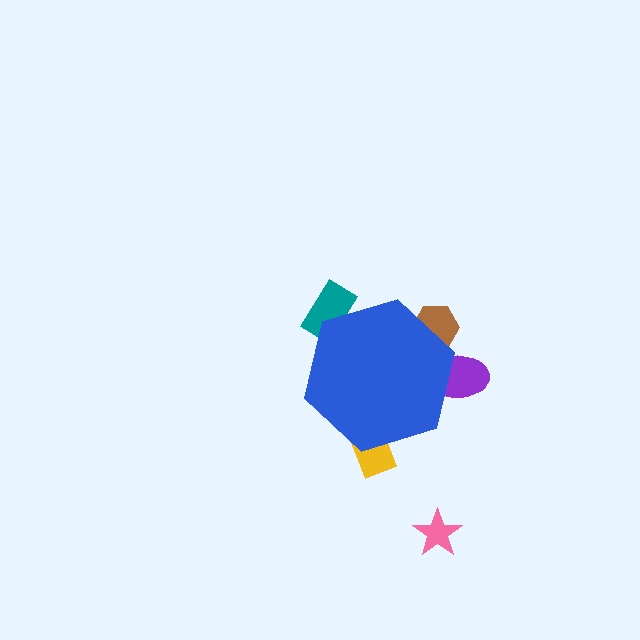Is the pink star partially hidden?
No, the pink star is fully visible.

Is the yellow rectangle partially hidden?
Yes, the yellow rectangle is partially hidden behind the blue hexagon.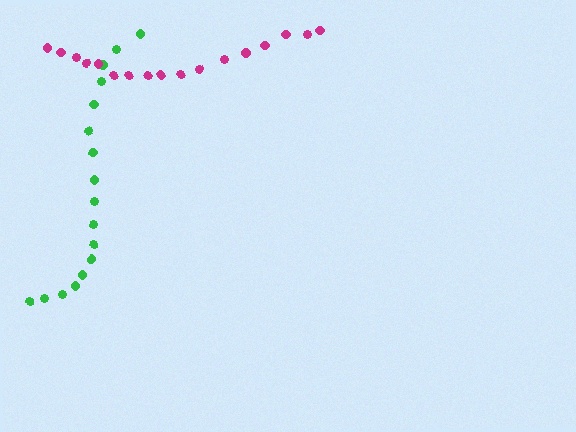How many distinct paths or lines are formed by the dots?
There are 2 distinct paths.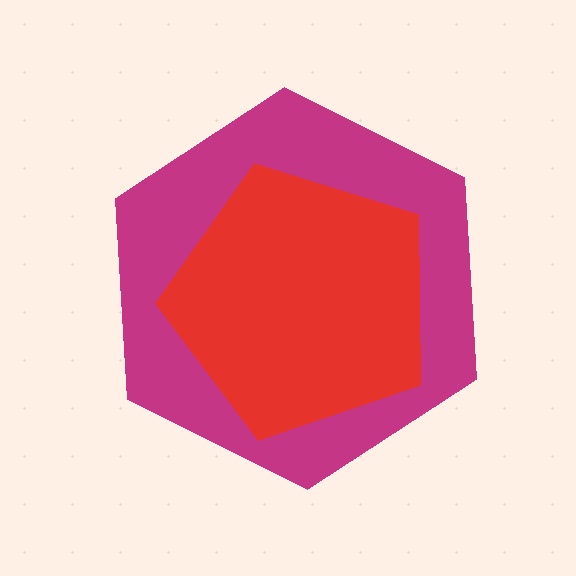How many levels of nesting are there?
2.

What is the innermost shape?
The red pentagon.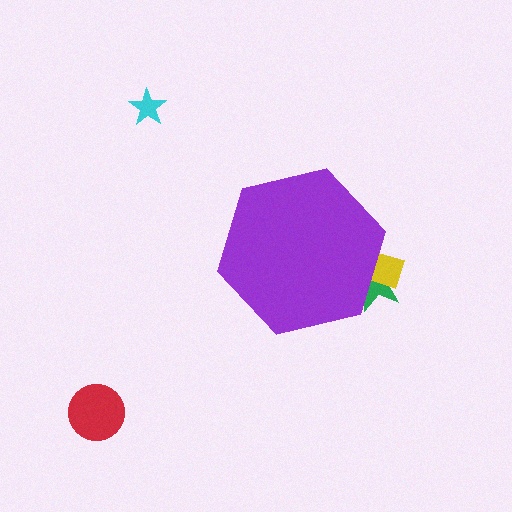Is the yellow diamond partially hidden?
Yes, the yellow diamond is partially hidden behind the purple hexagon.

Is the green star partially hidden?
Yes, the green star is partially hidden behind the purple hexagon.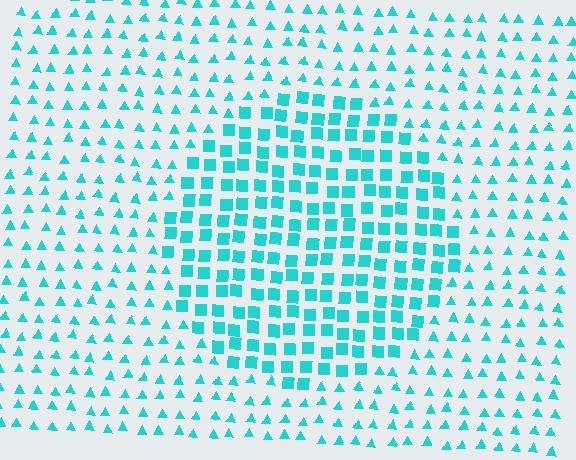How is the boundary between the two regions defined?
The boundary is defined by a change in element shape: squares inside vs. triangles outside. All elements share the same color and spacing.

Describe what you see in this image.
The image is filled with small cyan elements arranged in a uniform grid. A circle-shaped region contains squares, while the surrounding area contains triangles. The boundary is defined purely by the change in element shape.